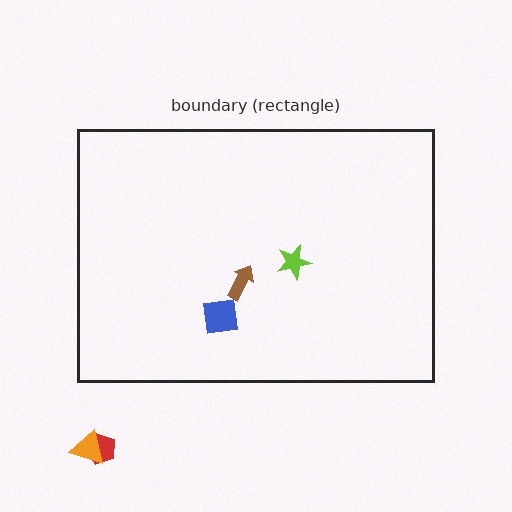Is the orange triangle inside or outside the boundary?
Outside.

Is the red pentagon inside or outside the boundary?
Outside.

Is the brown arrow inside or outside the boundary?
Inside.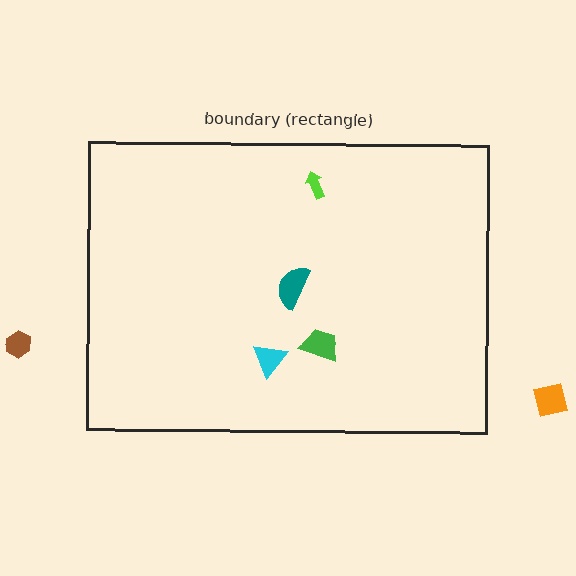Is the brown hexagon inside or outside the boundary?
Outside.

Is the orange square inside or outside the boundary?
Outside.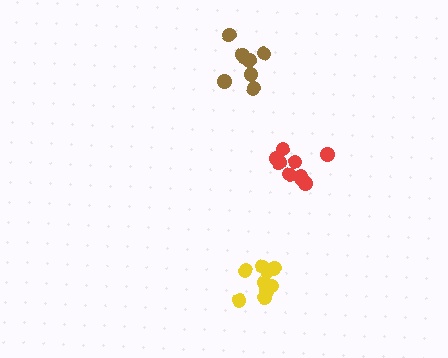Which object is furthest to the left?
The brown cluster is leftmost.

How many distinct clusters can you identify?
There are 3 distinct clusters.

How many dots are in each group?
Group 1: 8 dots, Group 2: 10 dots, Group 3: 9 dots (27 total).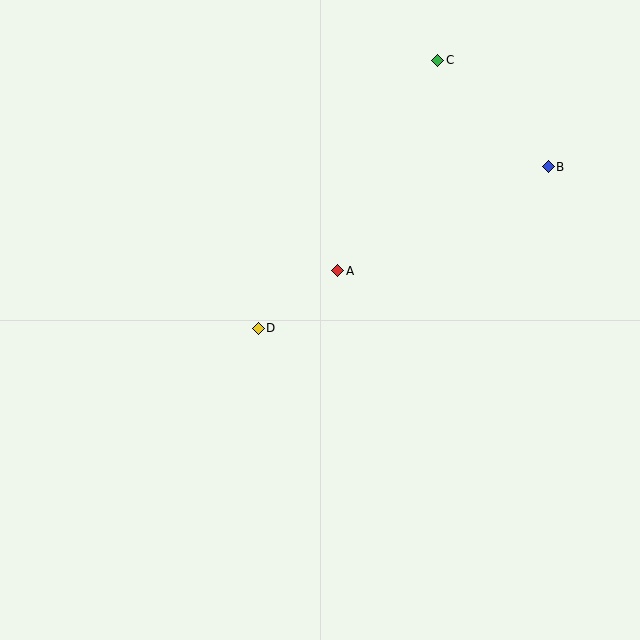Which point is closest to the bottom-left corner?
Point D is closest to the bottom-left corner.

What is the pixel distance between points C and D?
The distance between C and D is 323 pixels.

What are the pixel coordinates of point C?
Point C is at (438, 60).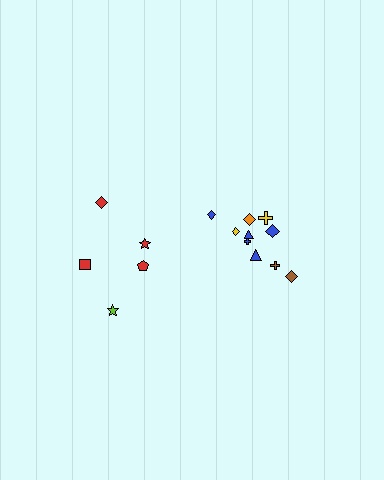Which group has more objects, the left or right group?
The right group.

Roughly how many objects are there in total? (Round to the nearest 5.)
Roughly 15 objects in total.